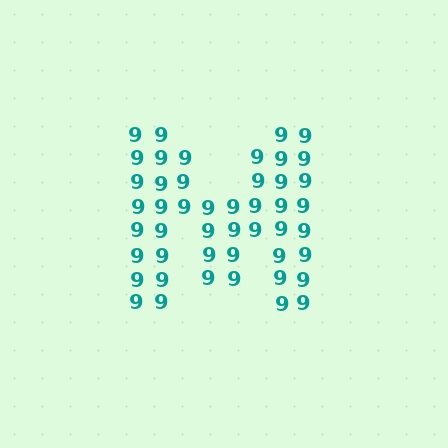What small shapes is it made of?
It is made of small digit 9's.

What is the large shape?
The large shape is the letter M.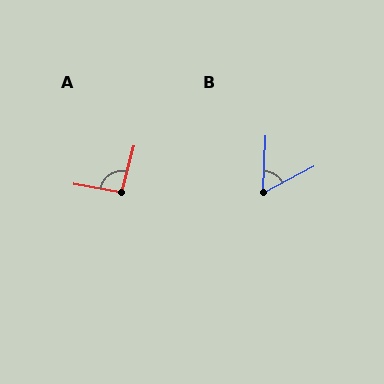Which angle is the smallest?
B, at approximately 60 degrees.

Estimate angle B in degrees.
Approximately 60 degrees.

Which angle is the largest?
A, at approximately 95 degrees.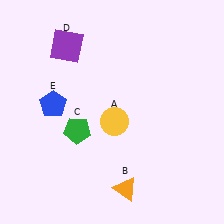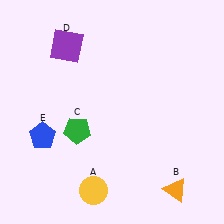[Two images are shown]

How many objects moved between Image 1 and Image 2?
3 objects moved between the two images.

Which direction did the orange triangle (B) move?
The orange triangle (B) moved right.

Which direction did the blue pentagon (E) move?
The blue pentagon (E) moved down.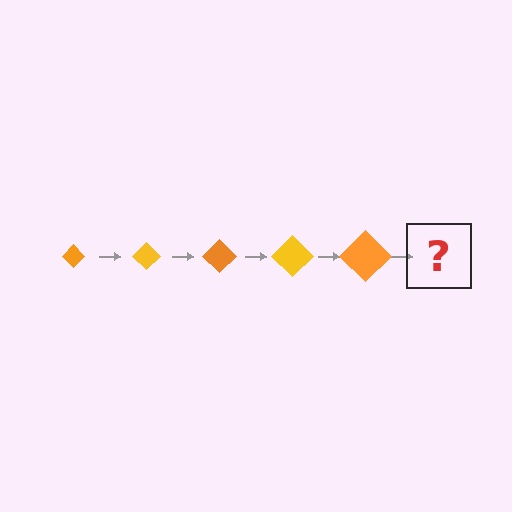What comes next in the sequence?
The next element should be a yellow diamond, larger than the previous one.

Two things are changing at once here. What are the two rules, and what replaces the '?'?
The two rules are that the diamond grows larger each step and the color cycles through orange and yellow. The '?' should be a yellow diamond, larger than the previous one.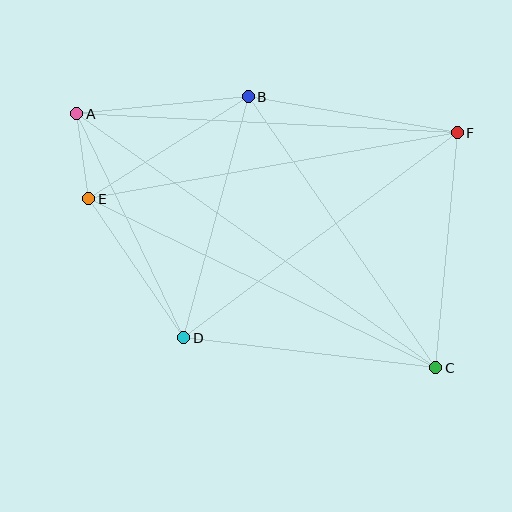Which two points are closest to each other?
Points A and E are closest to each other.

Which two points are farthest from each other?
Points A and C are farthest from each other.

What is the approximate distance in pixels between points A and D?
The distance between A and D is approximately 248 pixels.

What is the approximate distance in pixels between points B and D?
The distance between B and D is approximately 249 pixels.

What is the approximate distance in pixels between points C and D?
The distance between C and D is approximately 254 pixels.